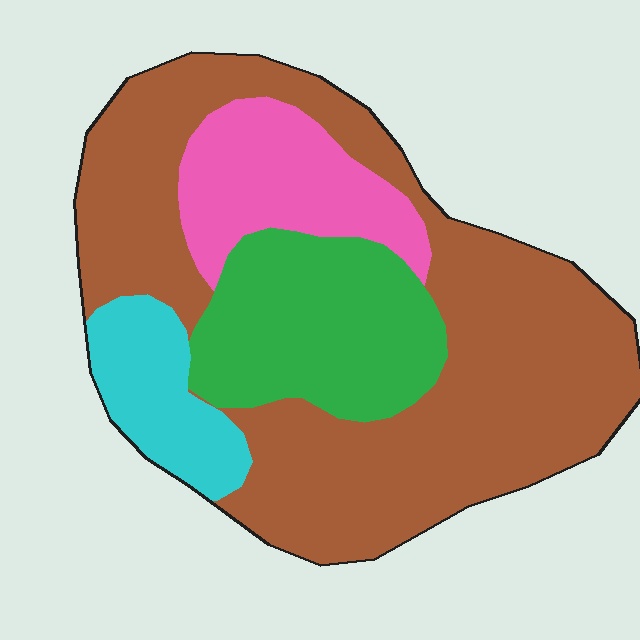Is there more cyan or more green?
Green.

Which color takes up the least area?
Cyan, at roughly 10%.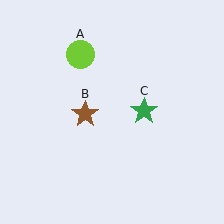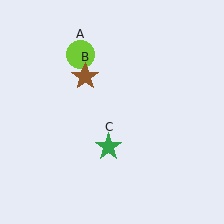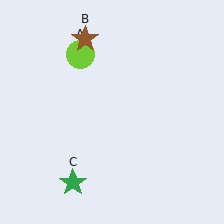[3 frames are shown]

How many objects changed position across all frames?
2 objects changed position: brown star (object B), green star (object C).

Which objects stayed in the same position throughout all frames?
Lime circle (object A) remained stationary.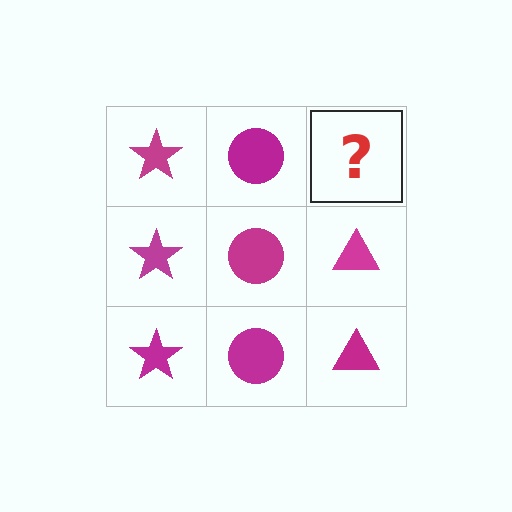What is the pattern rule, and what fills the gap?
The rule is that each column has a consistent shape. The gap should be filled with a magenta triangle.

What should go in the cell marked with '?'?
The missing cell should contain a magenta triangle.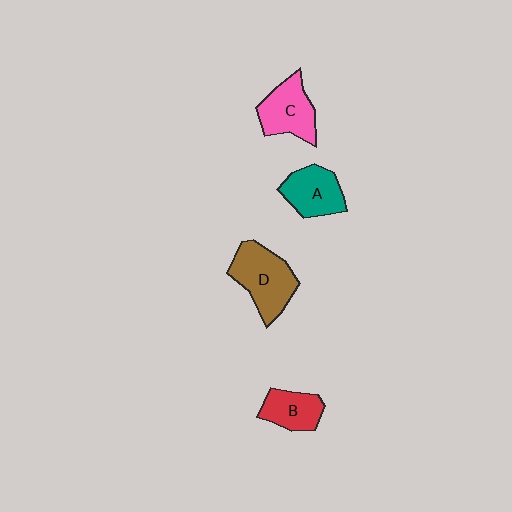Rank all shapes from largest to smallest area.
From largest to smallest: D (brown), C (pink), A (teal), B (red).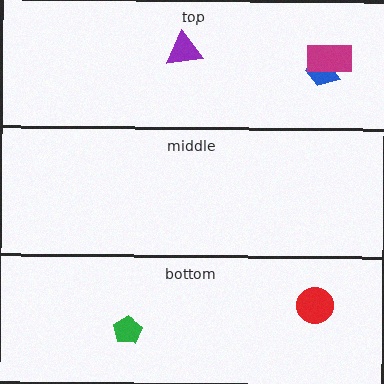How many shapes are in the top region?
3.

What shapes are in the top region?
The blue trapezoid, the purple triangle, the magenta rectangle.